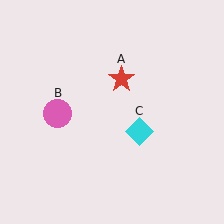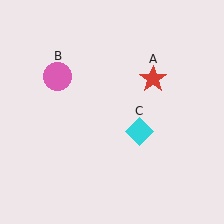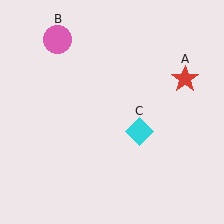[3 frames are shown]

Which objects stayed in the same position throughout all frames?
Cyan diamond (object C) remained stationary.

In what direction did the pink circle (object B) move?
The pink circle (object B) moved up.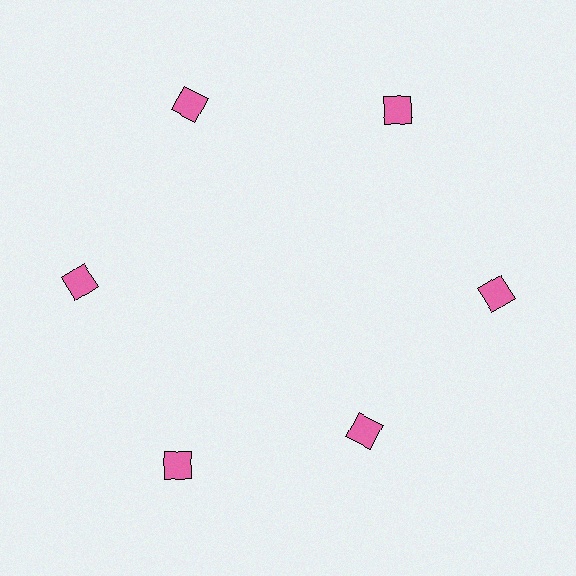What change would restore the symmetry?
The symmetry would be restored by moving it outward, back onto the ring so that all 6 squares sit at equal angles and equal distance from the center.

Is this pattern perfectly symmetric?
No. The 6 pink squares are arranged in a ring, but one element near the 5 o'clock position is pulled inward toward the center, breaking the 6-fold rotational symmetry.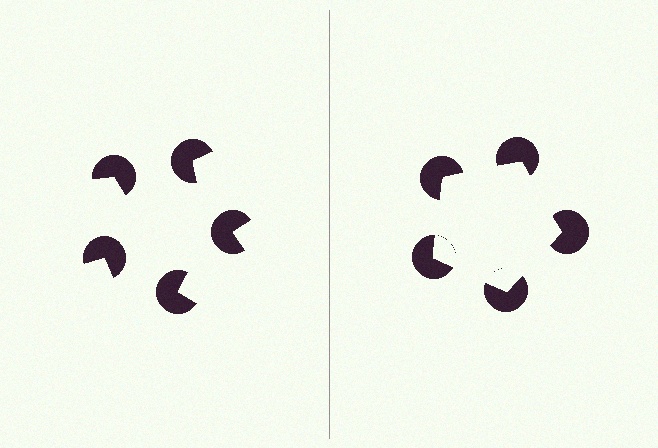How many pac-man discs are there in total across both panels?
10 — 5 on each side.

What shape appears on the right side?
An illusory pentagon.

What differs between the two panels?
The pac-man discs are positioned identically on both sides; only the wedge orientations differ. On the right they align to a pentagon; on the left they are misaligned.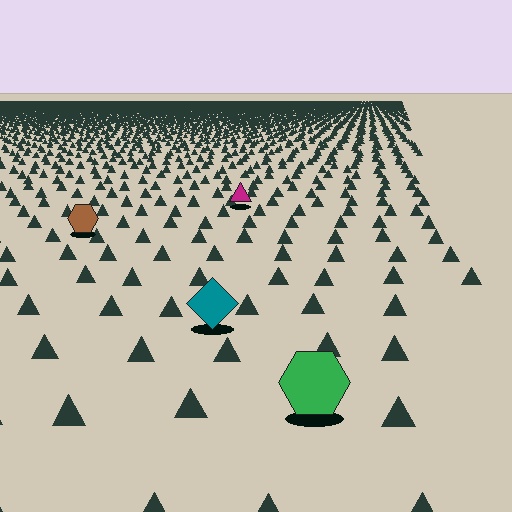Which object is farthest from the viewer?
The magenta triangle is farthest from the viewer. It appears smaller and the ground texture around it is denser.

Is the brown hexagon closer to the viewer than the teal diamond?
No. The teal diamond is closer — you can tell from the texture gradient: the ground texture is coarser near it.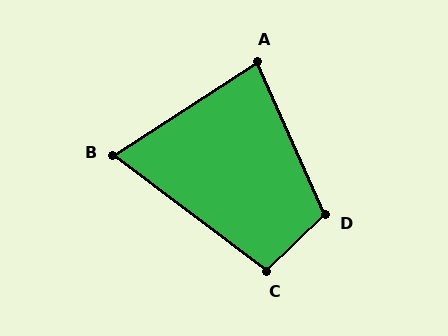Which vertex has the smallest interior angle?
B, at approximately 70 degrees.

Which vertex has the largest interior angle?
D, at approximately 110 degrees.